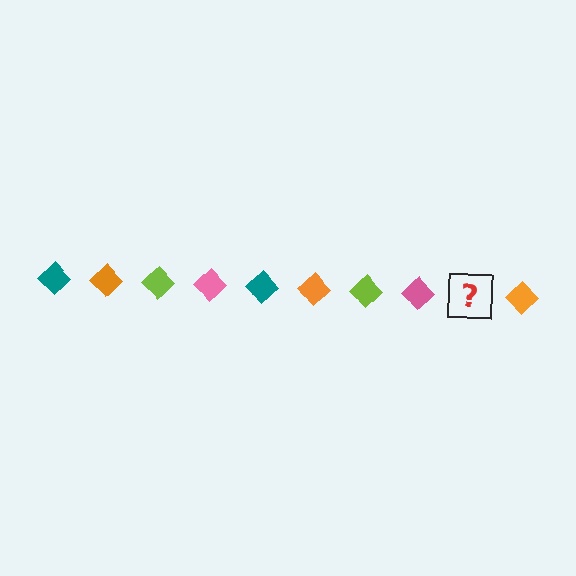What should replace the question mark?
The question mark should be replaced with a teal diamond.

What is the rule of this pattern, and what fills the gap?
The rule is that the pattern cycles through teal, orange, lime, pink diamonds. The gap should be filled with a teal diamond.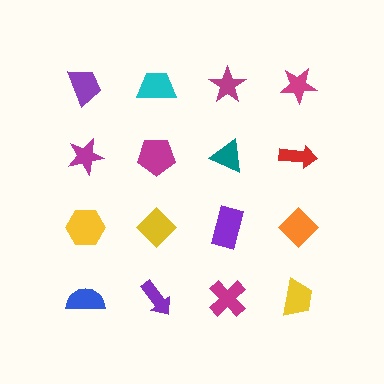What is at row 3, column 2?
A yellow diamond.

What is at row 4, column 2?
A purple arrow.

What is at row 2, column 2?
A magenta pentagon.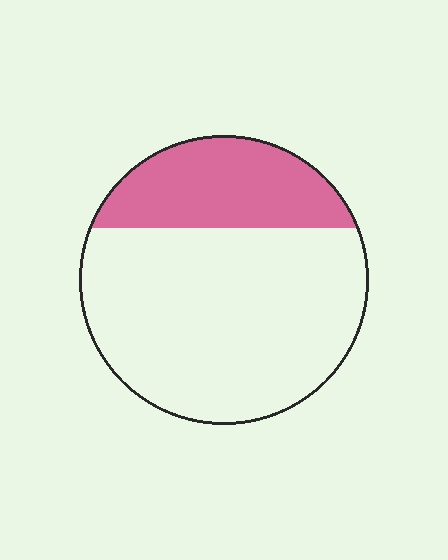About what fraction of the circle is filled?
About one quarter (1/4).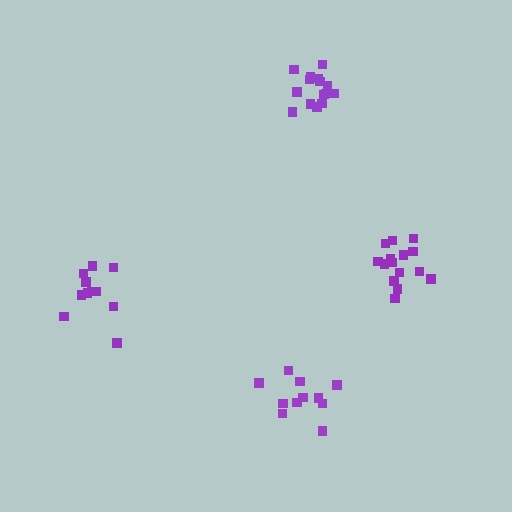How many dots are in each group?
Group 1: 11 dots, Group 2: 15 dots, Group 3: 11 dots, Group 4: 15 dots (52 total).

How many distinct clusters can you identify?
There are 4 distinct clusters.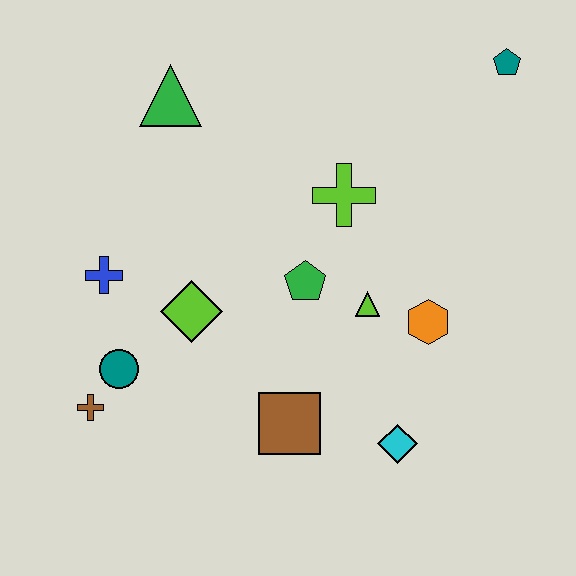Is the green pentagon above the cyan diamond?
Yes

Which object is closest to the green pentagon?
The lime triangle is closest to the green pentagon.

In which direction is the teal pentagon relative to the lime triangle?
The teal pentagon is above the lime triangle.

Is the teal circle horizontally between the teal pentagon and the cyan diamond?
No